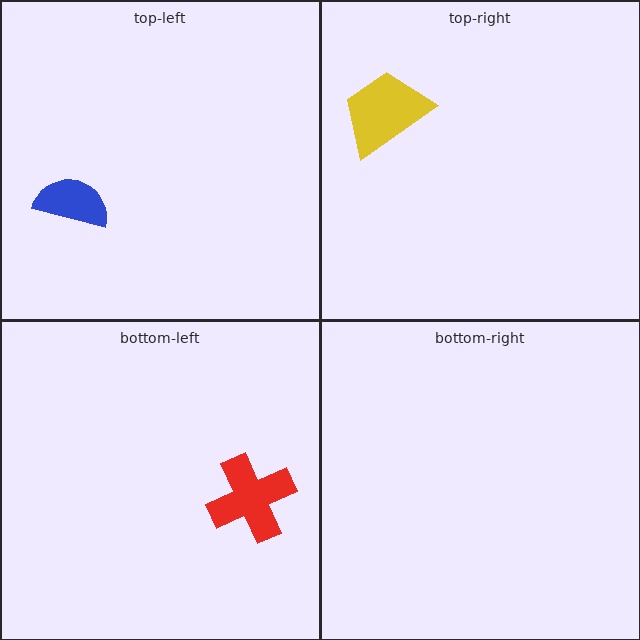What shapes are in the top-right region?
The yellow trapezoid.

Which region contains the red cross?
The bottom-left region.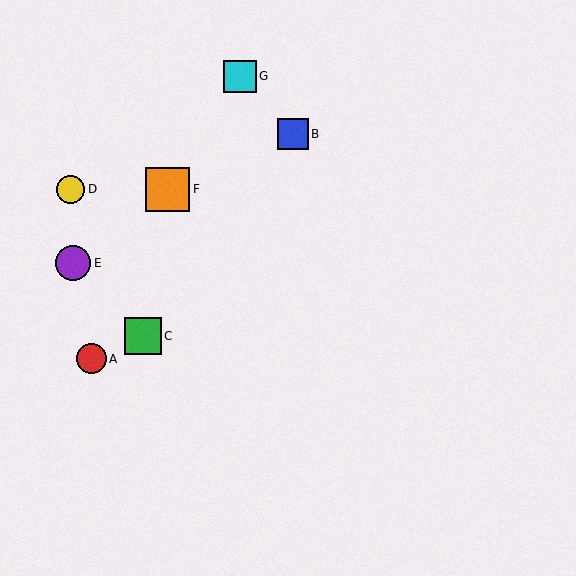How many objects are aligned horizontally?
2 objects (D, F) are aligned horizontally.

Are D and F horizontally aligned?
Yes, both are at y≈189.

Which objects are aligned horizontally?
Objects D, F are aligned horizontally.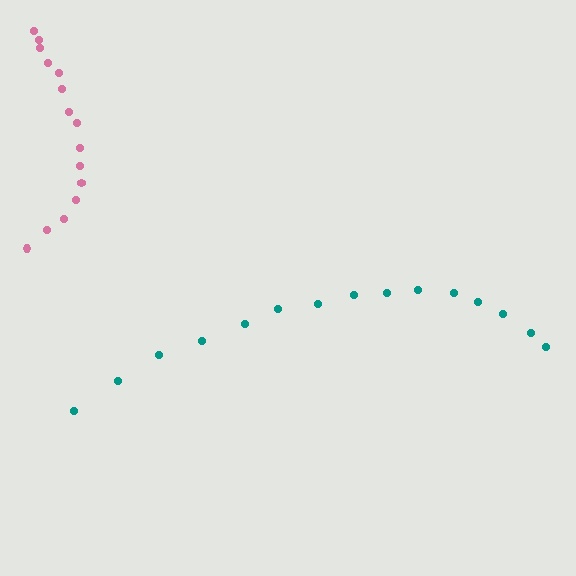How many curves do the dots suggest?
There are 2 distinct paths.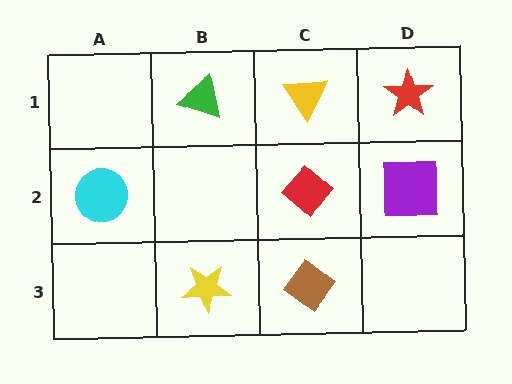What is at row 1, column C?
A yellow triangle.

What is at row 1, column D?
A red star.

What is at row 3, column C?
A brown diamond.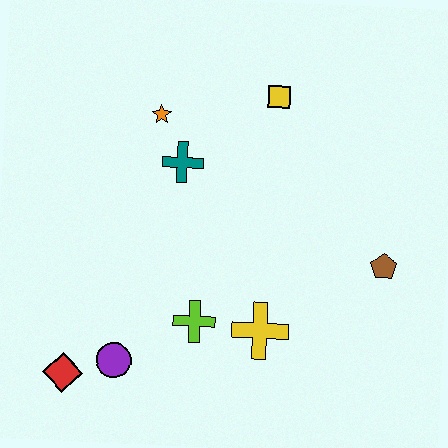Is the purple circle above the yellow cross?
No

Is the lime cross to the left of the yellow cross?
Yes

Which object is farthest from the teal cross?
The red diamond is farthest from the teal cross.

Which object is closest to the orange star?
The teal cross is closest to the orange star.